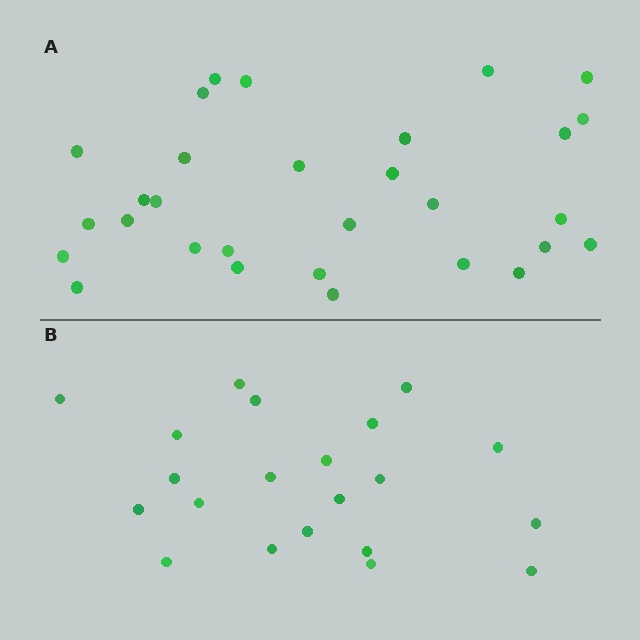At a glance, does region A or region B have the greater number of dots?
Region A (the top region) has more dots.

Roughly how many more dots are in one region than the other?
Region A has roughly 8 or so more dots than region B.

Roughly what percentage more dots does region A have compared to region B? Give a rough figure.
About 45% more.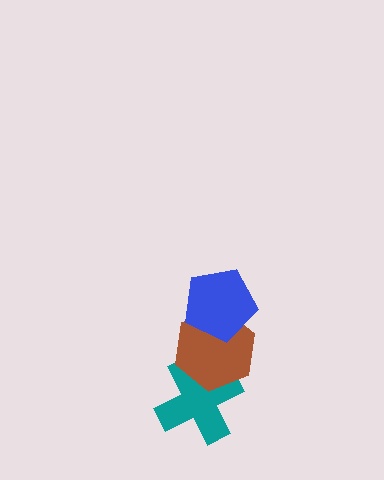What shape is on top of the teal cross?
The brown hexagon is on top of the teal cross.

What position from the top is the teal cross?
The teal cross is 3rd from the top.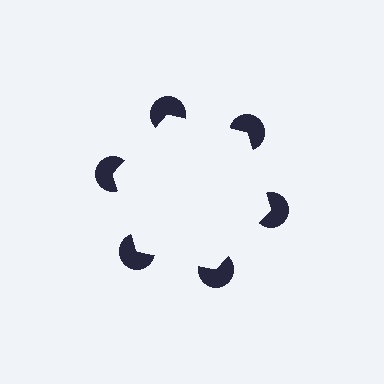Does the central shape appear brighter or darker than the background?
It typically appears slightly brighter than the background, even though no actual brightness change is drawn.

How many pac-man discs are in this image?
There are 6 — one at each vertex of the illusory hexagon.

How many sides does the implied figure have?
6 sides.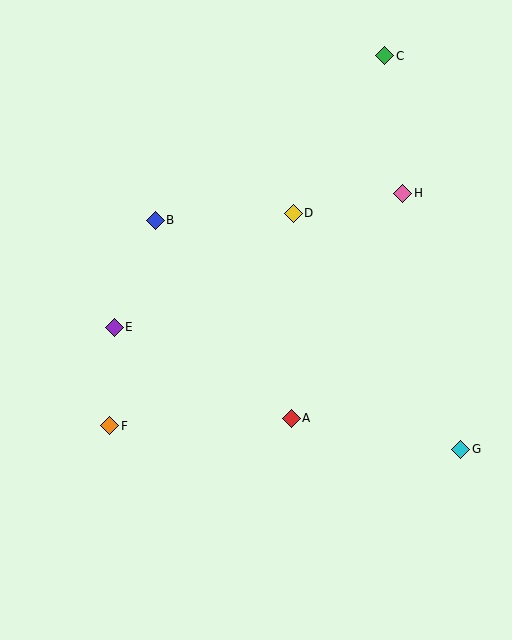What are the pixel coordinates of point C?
Point C is at (385, 56).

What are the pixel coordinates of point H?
Point H is at (403, 193).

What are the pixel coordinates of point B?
Point B is at (155, 220).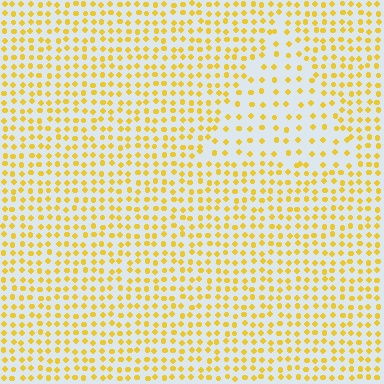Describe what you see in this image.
The image contains small yellow elements arranged at two different densities. A triangle-shaped region is visible where the elements are less densely packed than the surrounding area.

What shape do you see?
I see a triangle.